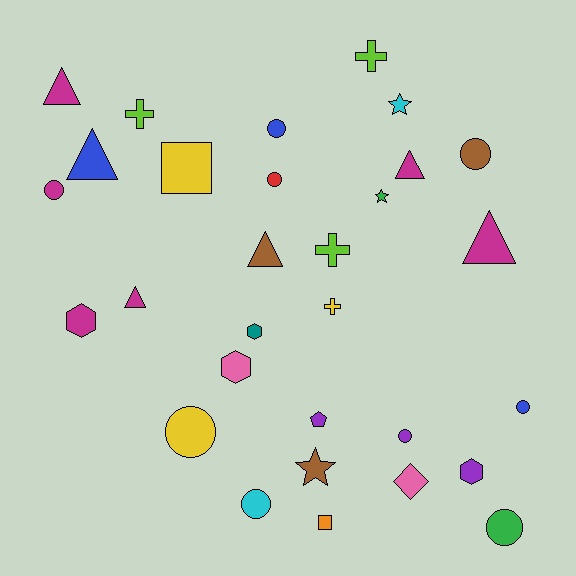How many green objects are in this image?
There are 2 green objects.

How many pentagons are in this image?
There is 1 pentagon.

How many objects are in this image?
There are 30 objects.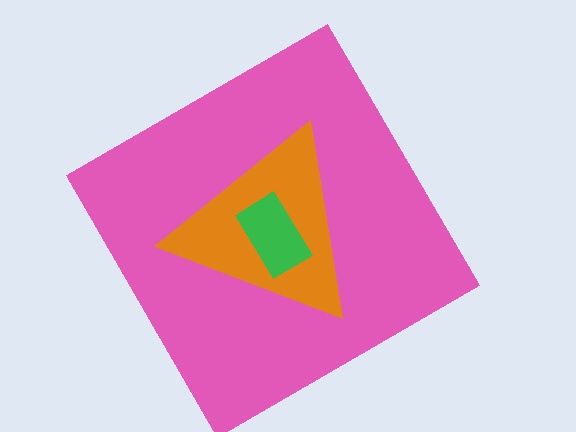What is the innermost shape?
The green rectangle.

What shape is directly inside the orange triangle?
The green rectangle.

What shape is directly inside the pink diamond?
The orange triangle.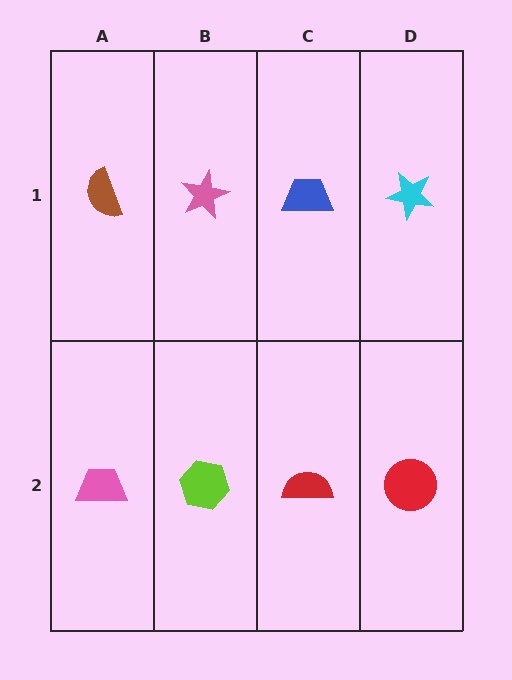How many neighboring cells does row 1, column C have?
3.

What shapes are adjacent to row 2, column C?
A blue trapezoid (row 1, column C), a lime hexagon (row 2, column B), a red circle (row 2, column D).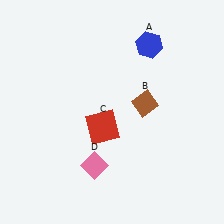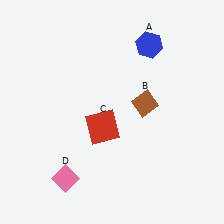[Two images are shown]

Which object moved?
The pink diamond (D) moved left.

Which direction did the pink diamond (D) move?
The pink diamond (D) moved left.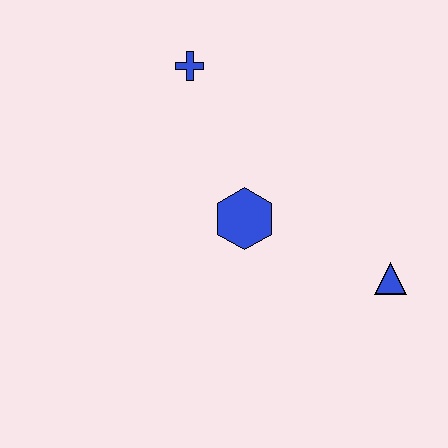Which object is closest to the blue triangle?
The blue hexagon is closest to the blue triangle.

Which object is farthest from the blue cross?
The blue triangle is farthest from the blue cross.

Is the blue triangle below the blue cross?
Yes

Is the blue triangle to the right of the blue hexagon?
Yes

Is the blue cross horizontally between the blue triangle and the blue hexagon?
No